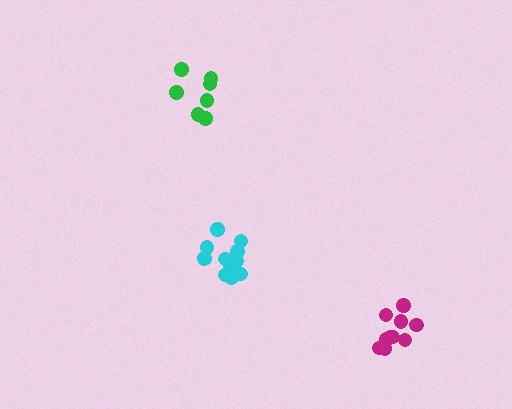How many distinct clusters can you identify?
There are 3 distinct clusters.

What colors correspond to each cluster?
The clusters are colored: cyan, green, magenta.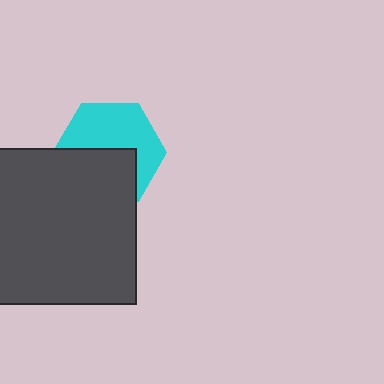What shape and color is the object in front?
The object in front is a dark gray square.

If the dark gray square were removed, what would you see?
You would see the complete cyan hexagon.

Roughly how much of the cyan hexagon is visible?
About half of it is visible (roughly 54%).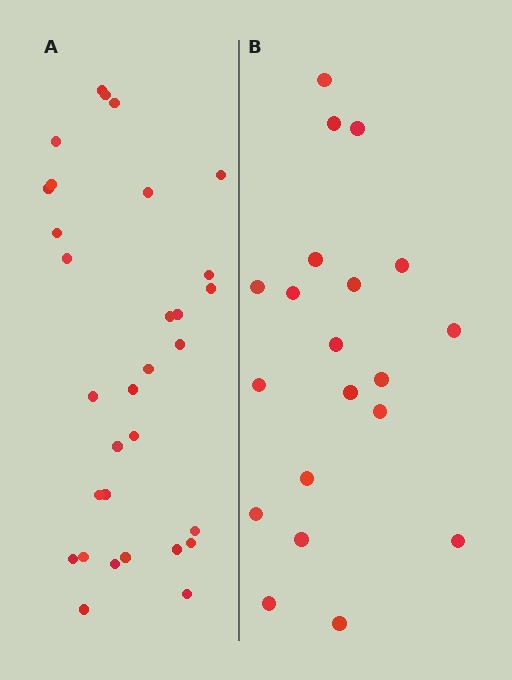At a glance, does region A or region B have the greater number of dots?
Region A (the left region) has more dots.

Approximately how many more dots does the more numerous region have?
Region A has roughly 12 or so more dots than region B.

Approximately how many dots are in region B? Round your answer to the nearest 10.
About 20 dots.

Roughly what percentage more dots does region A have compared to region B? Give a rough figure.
About 55% more.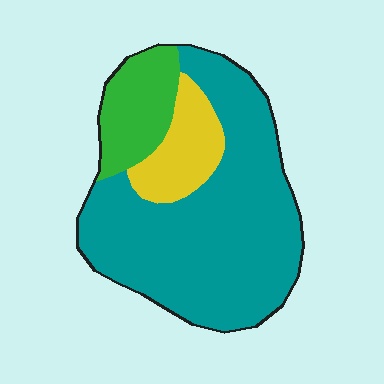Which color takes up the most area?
Teal, at roughly 70%.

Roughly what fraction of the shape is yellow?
Yellow covers 14% of the shape.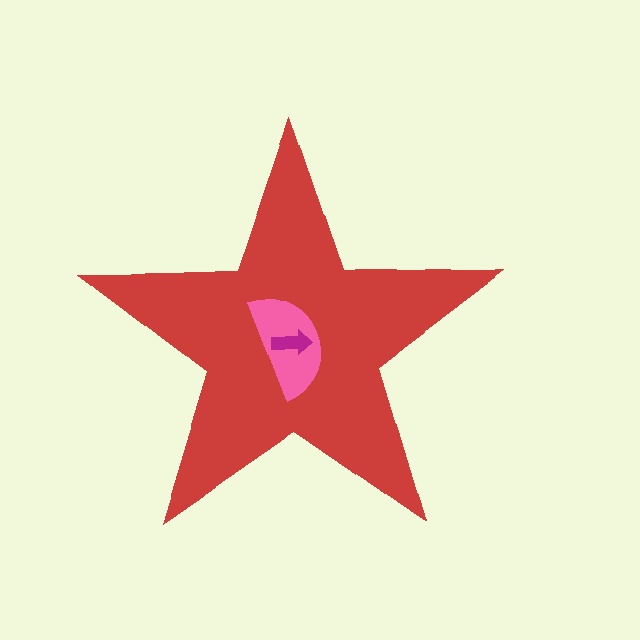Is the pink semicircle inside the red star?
Yes.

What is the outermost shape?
The red star.